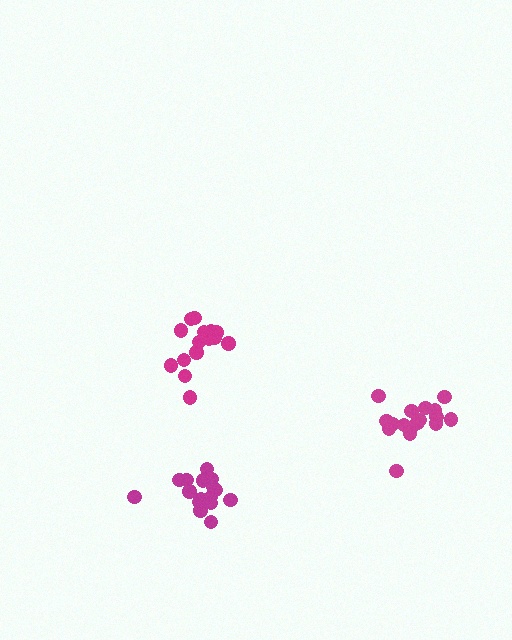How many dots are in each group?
Group 1: 17 dots, Group 2: 15 dots, Group 3: 17 dots (49 total).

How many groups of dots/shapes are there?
There are 3 groups.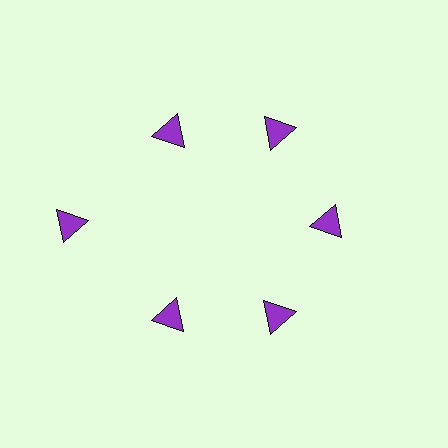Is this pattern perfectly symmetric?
No. The 6 purple triangles are arranged in a ring, but one element near the 9 o'clock position is pushed outward from the center, breaking the 6-fold rotational symmetry.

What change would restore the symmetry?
The symmetry would be restored by moving it inward, back onto the ring so that all 6 triangles sit at equal angles and equal distance from the center.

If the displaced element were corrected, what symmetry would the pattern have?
It would have 6-fold rotational symmetry — the pattern would map onto itself every 60 degrees.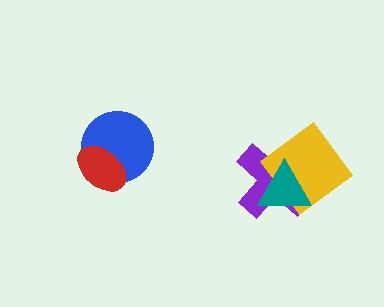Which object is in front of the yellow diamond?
The teal triangle is in front of the yellow diamond.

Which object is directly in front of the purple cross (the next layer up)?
The yellow diamond is directly in front of the purple cross.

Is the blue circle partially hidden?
Yes, it is partially covered by another shape.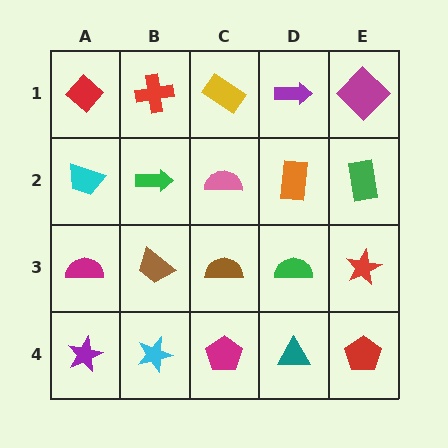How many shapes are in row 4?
5 shapes.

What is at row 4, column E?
A red pentagon.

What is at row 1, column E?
A magenta diamond.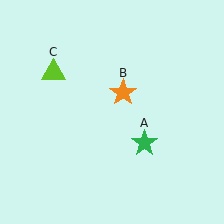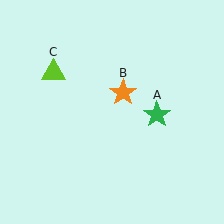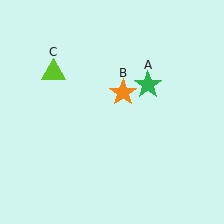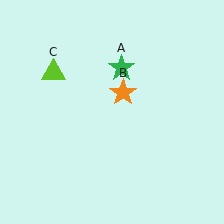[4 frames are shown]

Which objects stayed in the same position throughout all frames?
Orange star (object B) and lime triangle (object C) remained stationary.